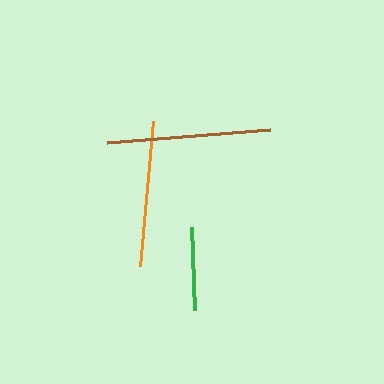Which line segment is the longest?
The brown line is the longest at approximately 164 pixels.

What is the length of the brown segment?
The brown segment is approximately 164 pixels long.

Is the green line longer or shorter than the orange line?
The orange line is longer than the green line.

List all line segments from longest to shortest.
From longest to shortest: brown, orange, green.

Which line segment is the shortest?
The green line is the shortest at approximately 84 pixels.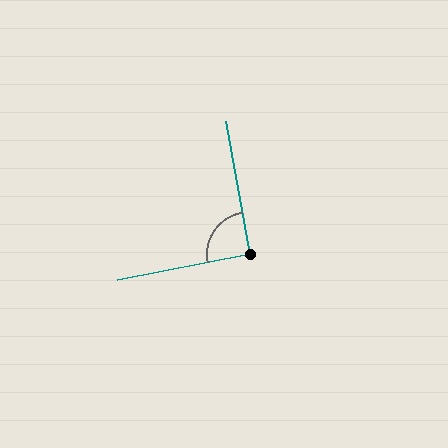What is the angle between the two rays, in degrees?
Approximately 91 degrees.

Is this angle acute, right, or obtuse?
It is approximately a right angle.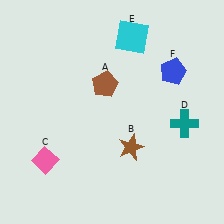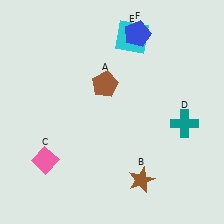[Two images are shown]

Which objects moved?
The objects that moved are: the brown star (B), the blue pentagon (F).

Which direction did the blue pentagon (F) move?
The blue pentagon (F) moved up.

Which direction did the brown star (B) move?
The brown star (B) moved down.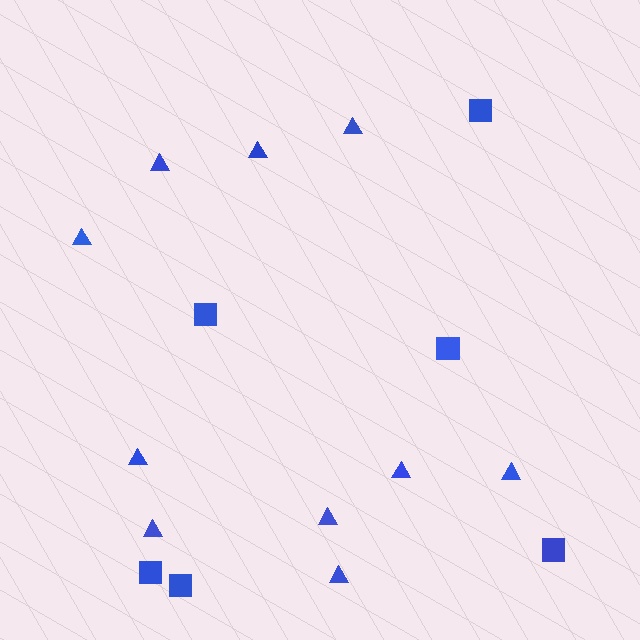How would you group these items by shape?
There are 2 groups: one group of squares (6) and one group of triangles (10).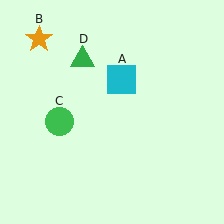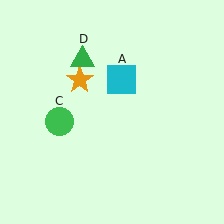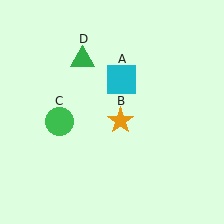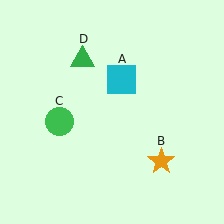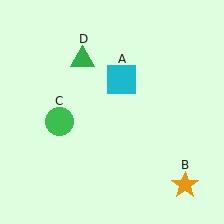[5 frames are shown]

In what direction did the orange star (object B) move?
The orange star (object B) moved down and to the right.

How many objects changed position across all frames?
1 object changed position: orange star (object B).